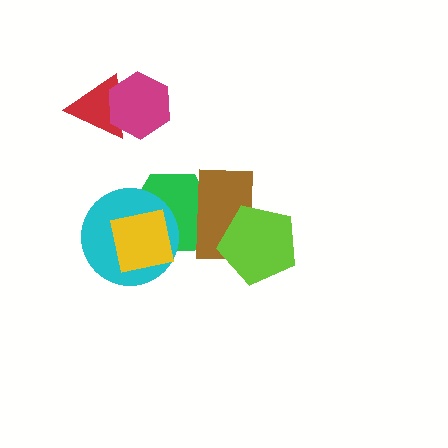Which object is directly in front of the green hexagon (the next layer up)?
The brown rectangle is directly in front of the green hexagon.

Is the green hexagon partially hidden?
Yes, it is partially covered by another shape.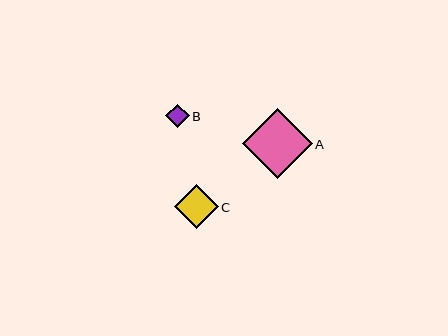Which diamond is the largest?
Diamond A is the largest with a size of approximately 69 pixels.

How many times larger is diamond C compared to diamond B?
Diamond C is approximately 1.9 times the size of diamond B.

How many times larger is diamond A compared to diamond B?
Diamond A is approximately 3.0 times the size of diamond B.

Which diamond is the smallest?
Diamond B is the smallest with a size of approximately 23 pixels.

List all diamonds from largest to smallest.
From largest to smallest: A, C, B.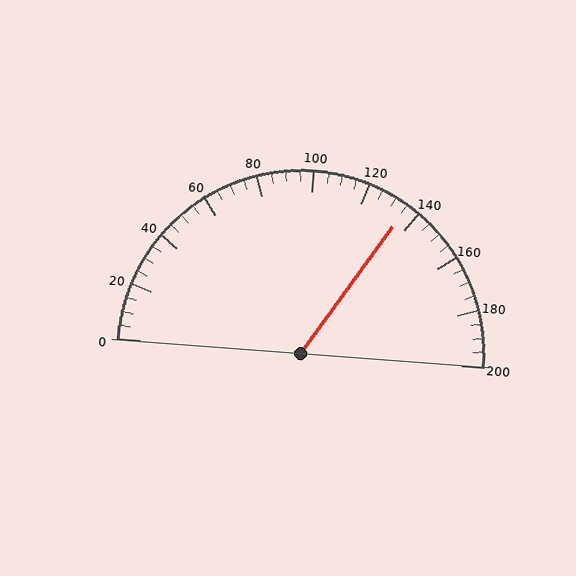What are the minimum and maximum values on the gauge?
The gauge ranges from 0 to 200.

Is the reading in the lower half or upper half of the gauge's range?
The reading is in the upper half of the range (0 to 200).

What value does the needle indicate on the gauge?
The needle indicates approximately 135.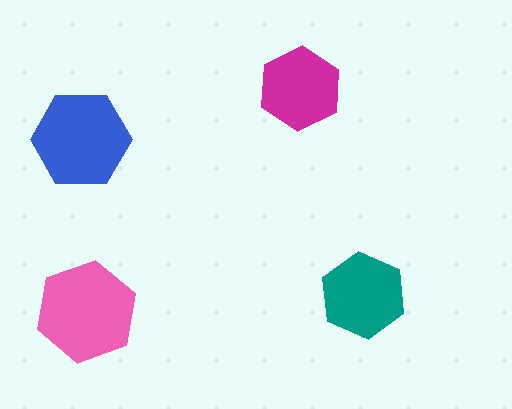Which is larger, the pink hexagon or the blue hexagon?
The pink one.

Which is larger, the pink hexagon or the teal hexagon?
The pink one.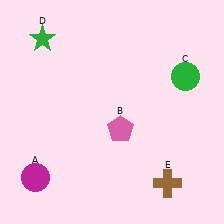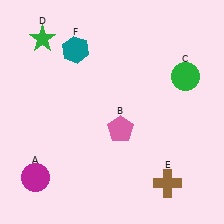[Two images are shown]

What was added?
A teal hexagon (F) was added in Image 2.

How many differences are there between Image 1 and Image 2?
There is 1 difference between the two images.